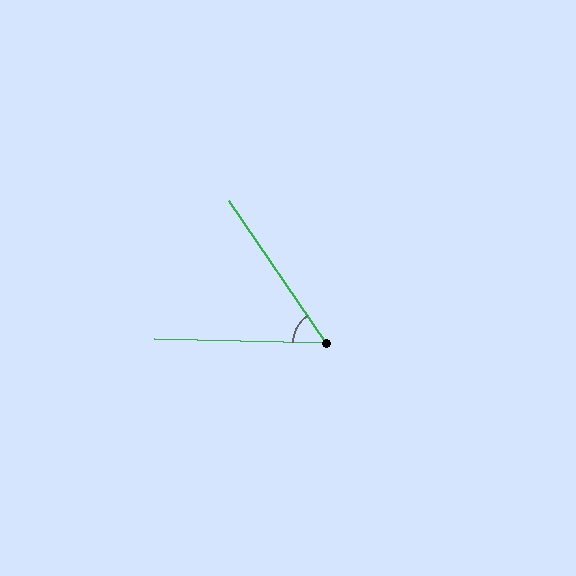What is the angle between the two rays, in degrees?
Approximately 55 degrees.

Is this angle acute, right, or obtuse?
It is acute.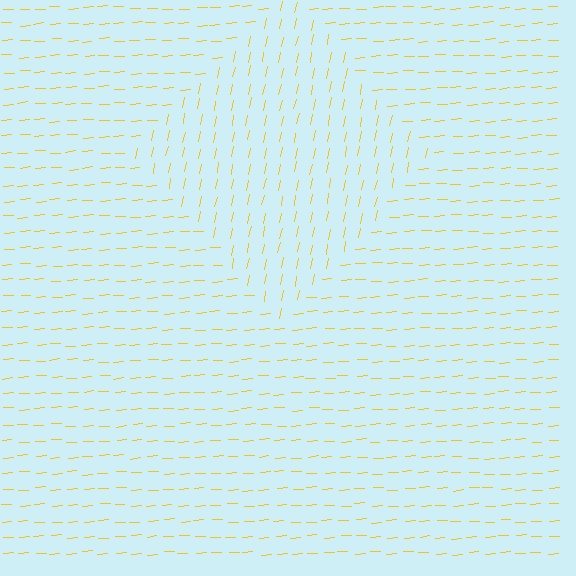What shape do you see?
I see a diamond.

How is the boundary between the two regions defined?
The boundary is defined purely by a change in line orientation (approximately 75 degrees difference). All lines are the same color and thickness.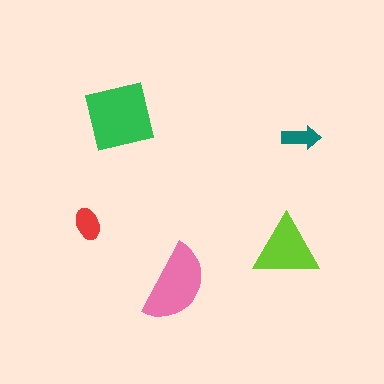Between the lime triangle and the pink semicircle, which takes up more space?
The pink semicircle.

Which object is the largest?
The green square.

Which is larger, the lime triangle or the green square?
The green square.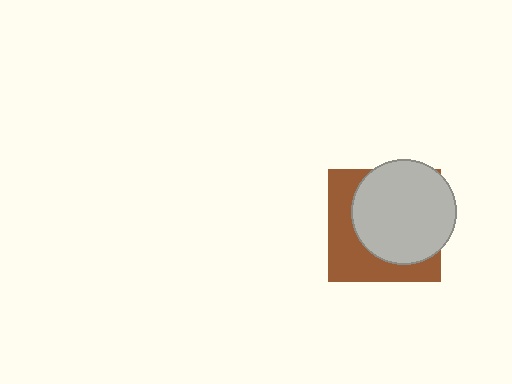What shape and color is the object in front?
The object in front is a light gray circle.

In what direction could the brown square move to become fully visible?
The brown square could move toward the lower-left. That would shift it out from behind the light gray circle entirely.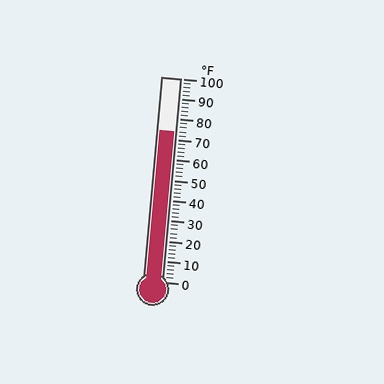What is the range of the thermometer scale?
The thermometer scale ranges from 0°F to 100°F.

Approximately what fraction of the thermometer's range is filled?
The thermometer is filled to approximately 75% of its range.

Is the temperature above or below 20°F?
The temperature is above 20°F.